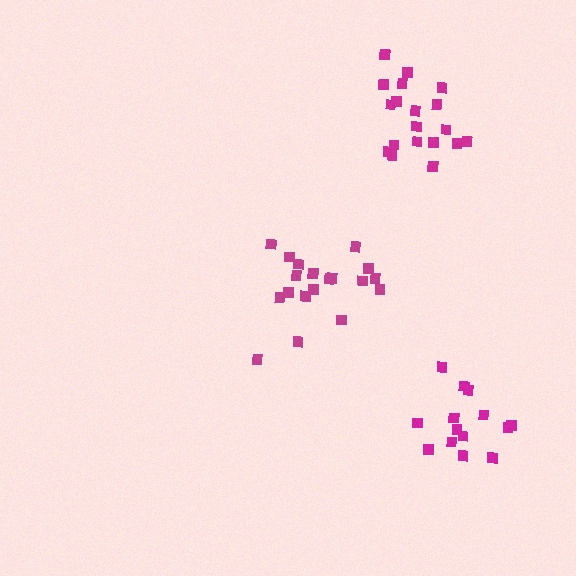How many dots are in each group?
Group 1: 14 dots, Group 2: 19 dots, Group 3: 19 dots (52 total).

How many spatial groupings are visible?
There are 3 spatial groupings.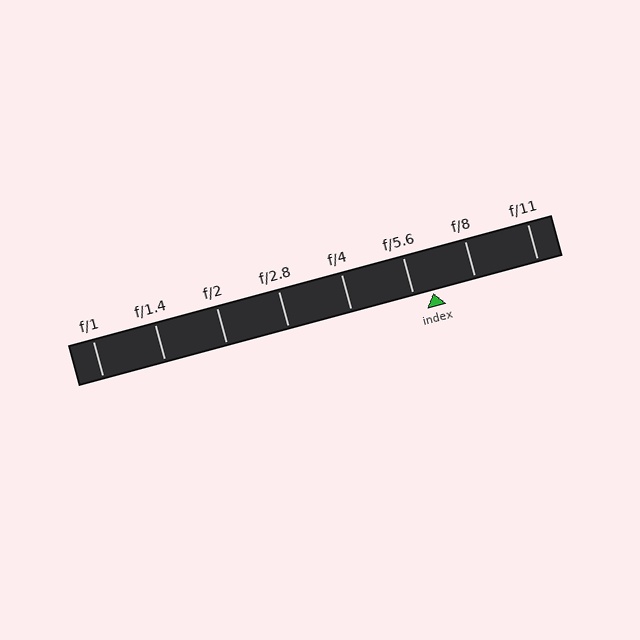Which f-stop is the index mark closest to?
The index mark is closest to f/5.6.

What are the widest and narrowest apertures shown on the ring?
The widest aperture shown is f/1 and the narrowest is f/11.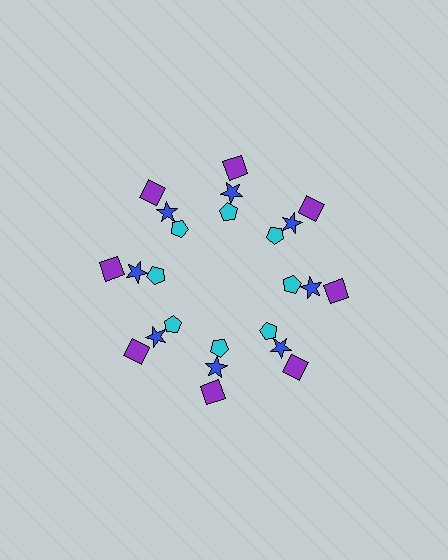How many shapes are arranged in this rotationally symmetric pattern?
There are 24 shapes, arranged in 8 groups of 3.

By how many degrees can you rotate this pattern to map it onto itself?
The pattern maps onto itself every 45 degrees of rotation.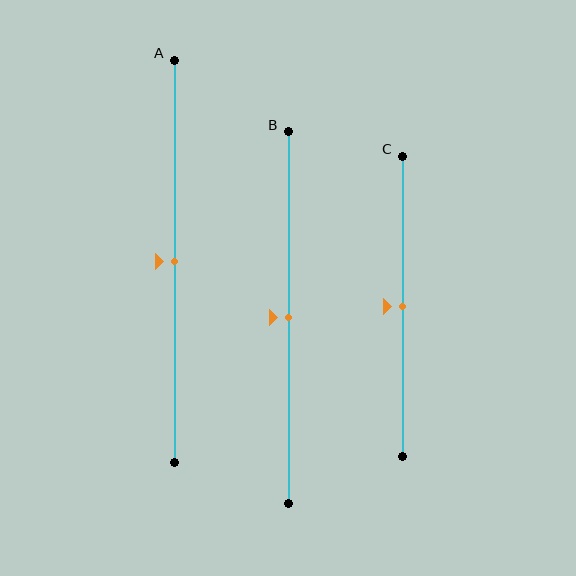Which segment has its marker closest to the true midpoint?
Segment A has its marker closest to the true midpoint.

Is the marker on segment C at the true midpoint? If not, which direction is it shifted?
Yes, the marker on segment C is at the true midpoint.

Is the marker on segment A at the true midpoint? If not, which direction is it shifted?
Yes, the marker on segment A is at the true midpoint.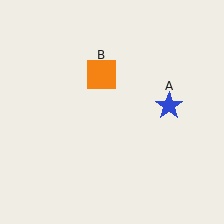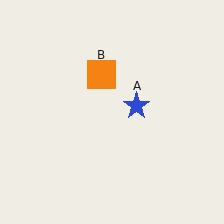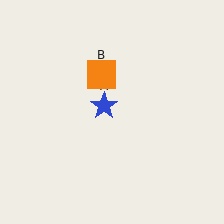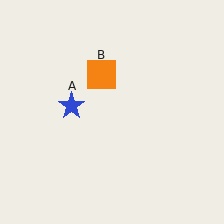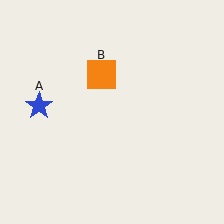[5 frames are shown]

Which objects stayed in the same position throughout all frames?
Orange square (object B) remained stationary.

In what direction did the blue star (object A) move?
The blue star (object A) moved left.